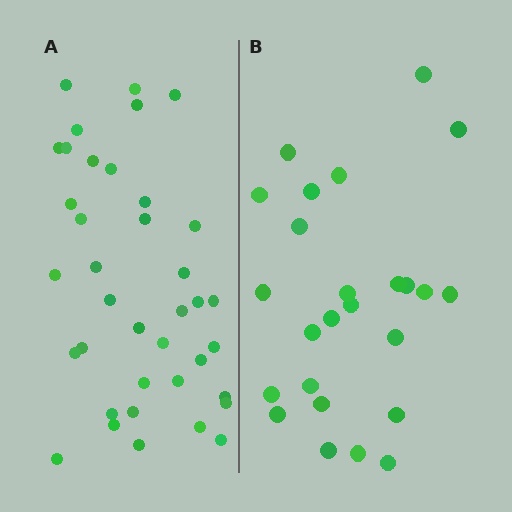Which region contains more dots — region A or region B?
Region A (the left region) has more dots.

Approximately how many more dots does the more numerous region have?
Region A has approximately 15 more dots than region B.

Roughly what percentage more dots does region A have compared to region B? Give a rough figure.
About 50% more.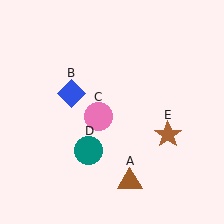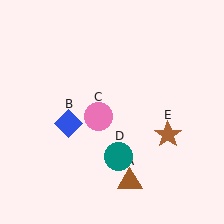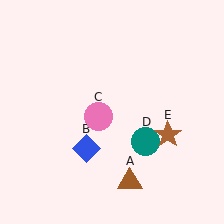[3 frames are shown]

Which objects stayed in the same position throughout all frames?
Brown triangle (object A) and pink circle (object C) and brown star (object E) remained stationary.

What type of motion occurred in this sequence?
The blue diamond (object B), teal circle (object D) rotated counterclockwise around the center of the scene.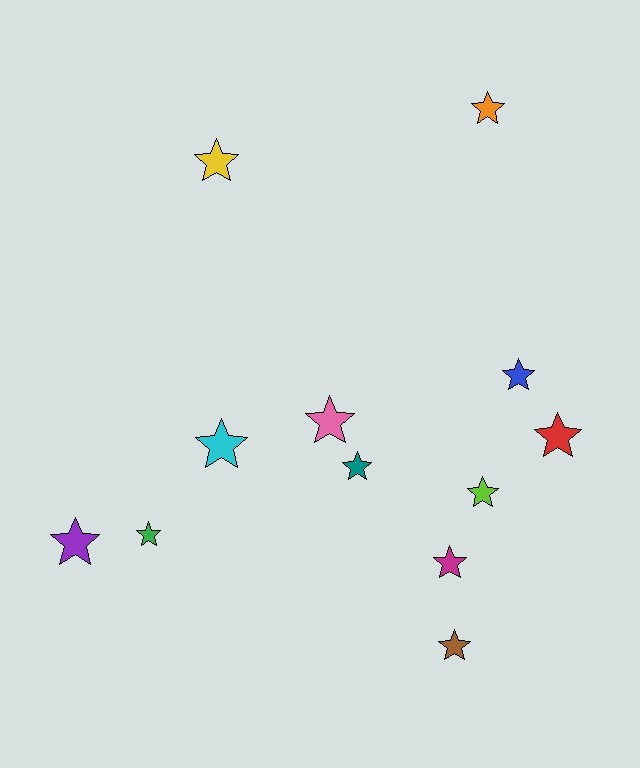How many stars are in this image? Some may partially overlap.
There are 12 stars.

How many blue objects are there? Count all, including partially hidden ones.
There is 1 blue object.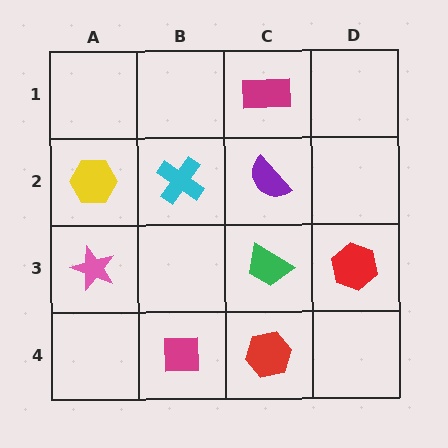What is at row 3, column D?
A red hexagon.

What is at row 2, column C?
A purple semicircle.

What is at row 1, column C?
A magenta rectangle.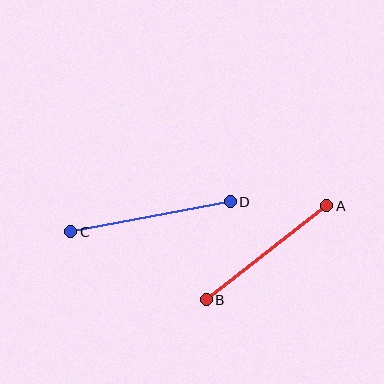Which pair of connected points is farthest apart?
Points C and D are farthest apart.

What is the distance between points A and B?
The distance is approximately 153 pixels.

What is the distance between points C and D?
The distance is approximately 162 pixels.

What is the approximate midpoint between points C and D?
The midpoint is at approximately (151, 217) pixels.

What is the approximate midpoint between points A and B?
The midpoint is at approximately (267, 253) pixels.